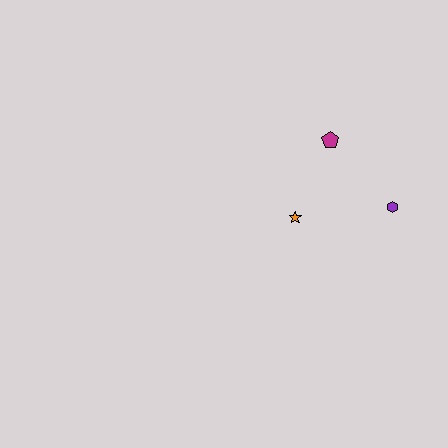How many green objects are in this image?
There are no green objects.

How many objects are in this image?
There are 3 objects.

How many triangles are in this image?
There are no triangles.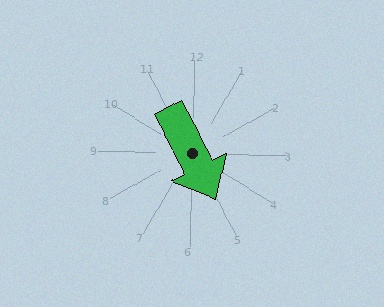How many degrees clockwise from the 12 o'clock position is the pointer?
Approximately 151 degrees.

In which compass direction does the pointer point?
Southeast.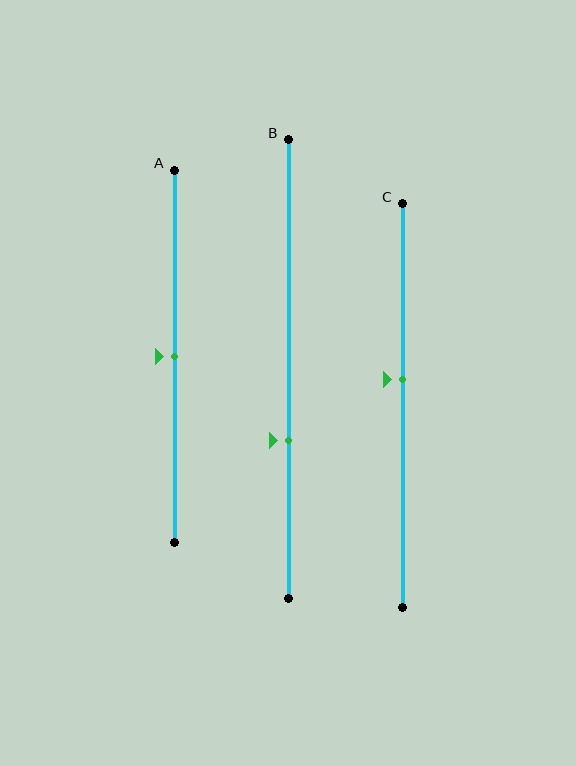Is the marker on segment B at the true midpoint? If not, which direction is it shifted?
No, the marker on segment B is shifted downward by about 15% of the segment length.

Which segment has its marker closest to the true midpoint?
Segment A has its marker closest to the true midpoint.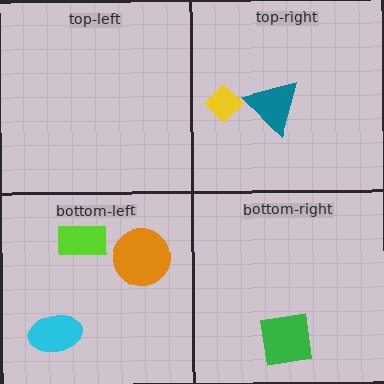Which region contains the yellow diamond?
The top-right region.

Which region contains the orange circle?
The bottom-left region.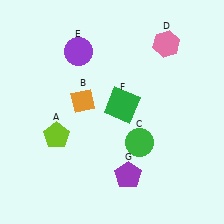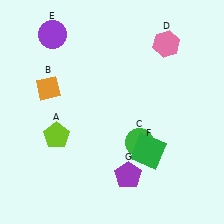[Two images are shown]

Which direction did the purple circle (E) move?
The purple circle (E) moved left.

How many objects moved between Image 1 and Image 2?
3 objects moved between the two images.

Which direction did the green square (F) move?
The green square (F) moved down.